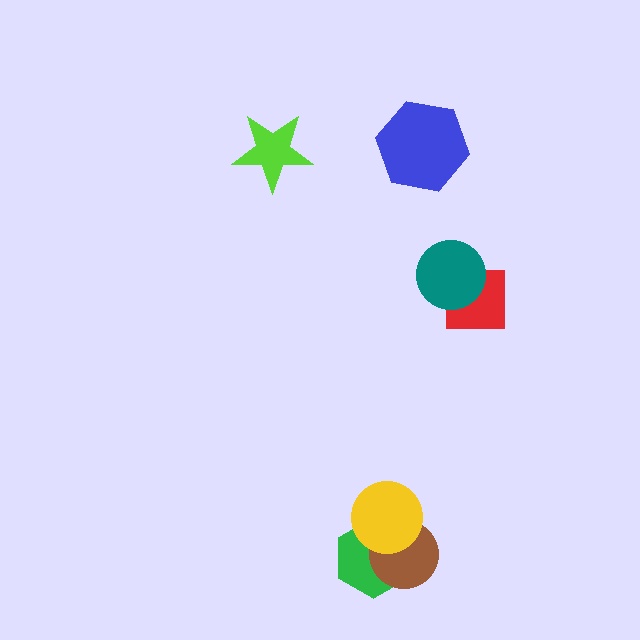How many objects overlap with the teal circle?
1 object overlaps with the teal circle.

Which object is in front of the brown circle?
The yellow circle is in front of the brown circle.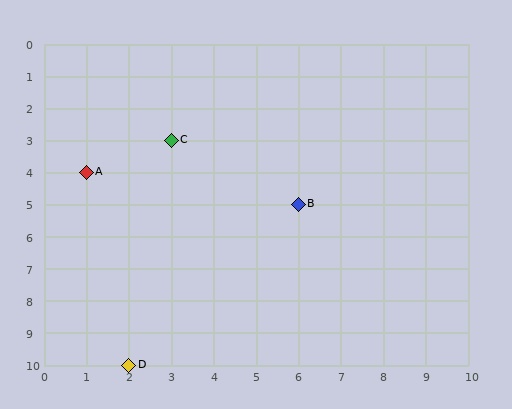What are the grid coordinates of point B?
Point B is at grid coordinates (6, 5).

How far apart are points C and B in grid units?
Points C and B are 3 columns and 2 rows apart (about 3.6 grid units diagonally).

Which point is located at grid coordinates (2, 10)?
Point D is at (2, 10).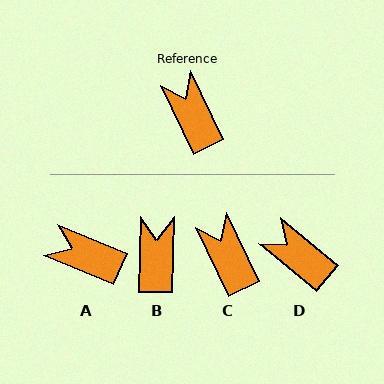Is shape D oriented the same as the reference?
No, it is off by about 24 degrees.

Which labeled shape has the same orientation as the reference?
C.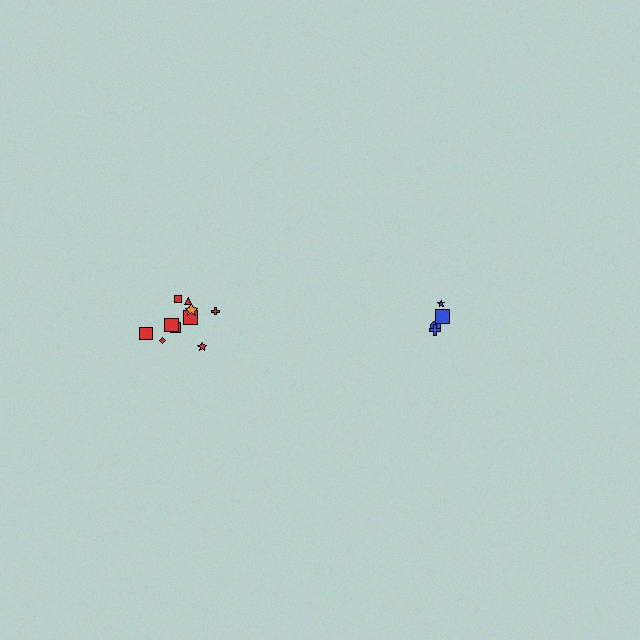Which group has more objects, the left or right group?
The left group.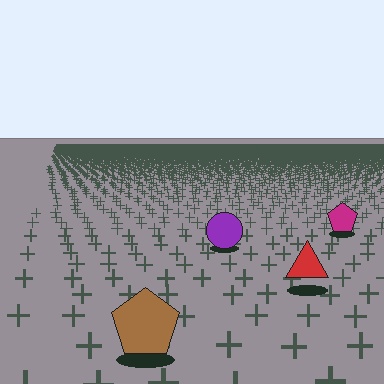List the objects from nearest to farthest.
From nearest to farthest: the brown pentagon, the red triangle, the purple circle, the magenta pentagon.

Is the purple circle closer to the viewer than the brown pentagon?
No. The brown pentagon is closer — you can tell from the texture gradient: the ground texture is coarser near it.